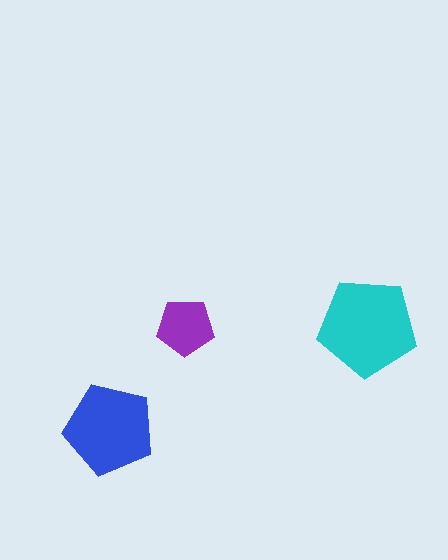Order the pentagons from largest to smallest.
the cyan one, the blue one, the purple one.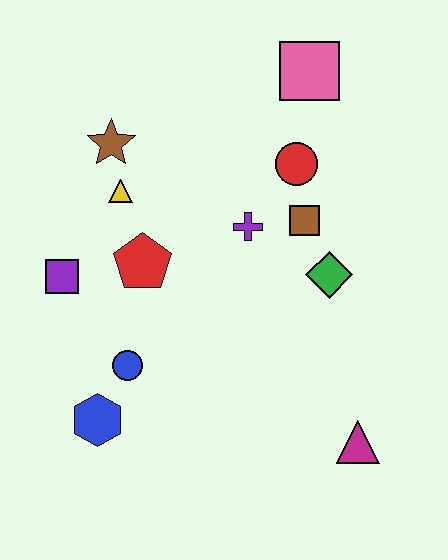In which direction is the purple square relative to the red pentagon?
The purple square is to the left of the red pentagon.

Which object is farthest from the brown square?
The blue hexagon is farthest from the brown square.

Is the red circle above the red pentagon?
Yes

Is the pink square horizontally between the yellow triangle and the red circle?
No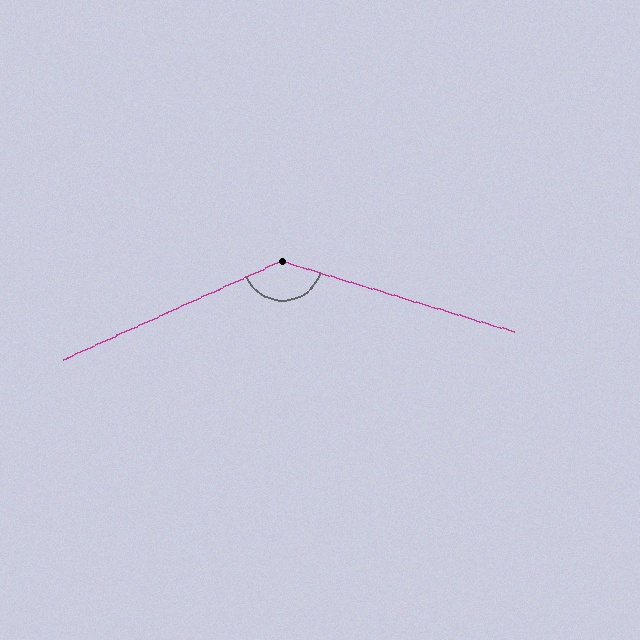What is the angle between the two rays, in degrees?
Approximately 139 degrees.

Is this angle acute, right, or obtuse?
It is obtuse.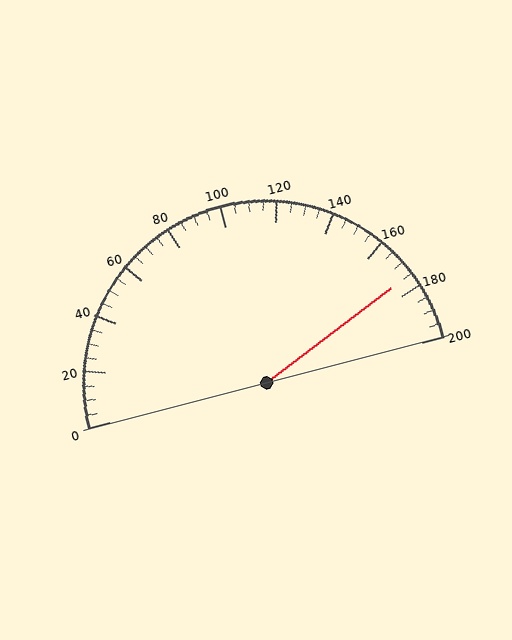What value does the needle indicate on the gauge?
The needle indicates approximately 175.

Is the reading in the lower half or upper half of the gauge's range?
The reading is in the upper half of the range (0 to 200).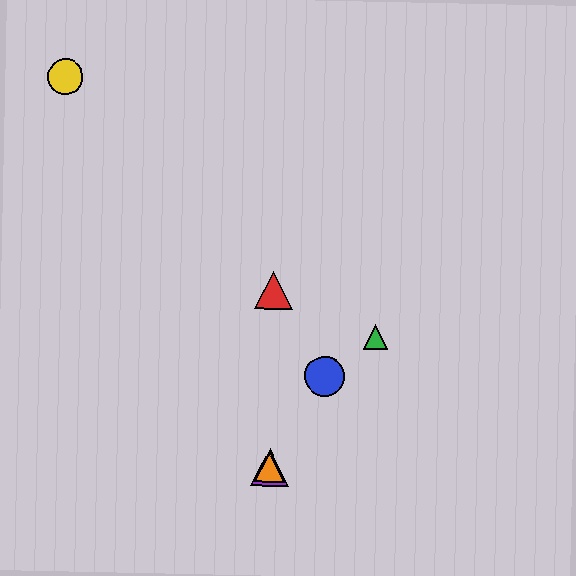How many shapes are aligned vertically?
3 shapes (the red triangle, the purple triangle, the orange triangle) are aligned vertically.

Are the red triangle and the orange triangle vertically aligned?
Yes, both are at x≈274.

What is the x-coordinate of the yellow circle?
The yellow circle is at x≈66.